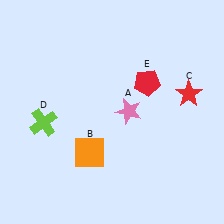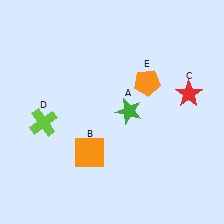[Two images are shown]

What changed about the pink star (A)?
In Image 1, A is pink. In Image 2, it changed to green.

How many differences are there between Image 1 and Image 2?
There are 2 differences between the two images.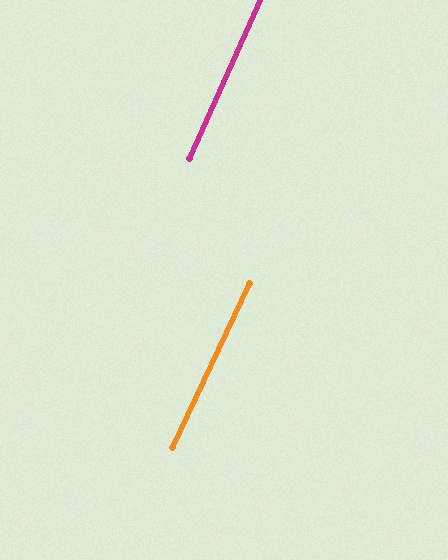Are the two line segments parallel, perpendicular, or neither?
Parallel — their directions differ by only 1.3°.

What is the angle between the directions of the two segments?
Approximately 1 degree.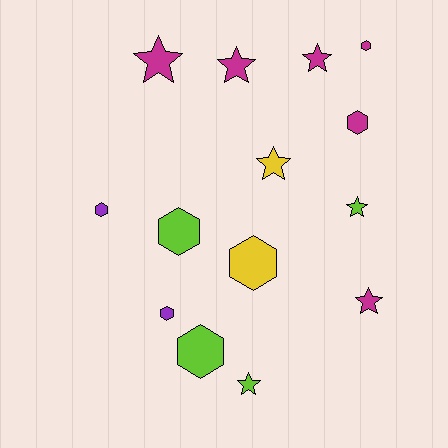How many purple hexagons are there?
There are 2 purple hexagons.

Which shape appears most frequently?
Hexagon, with 7 objects.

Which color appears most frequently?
Magenta, with 6 objects.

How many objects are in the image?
There are 14 objects.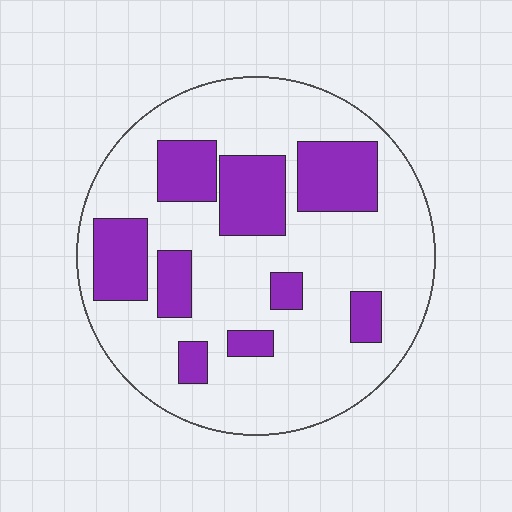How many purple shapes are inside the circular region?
9.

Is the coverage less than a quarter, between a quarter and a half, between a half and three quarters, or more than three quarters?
Between a quarter and a half.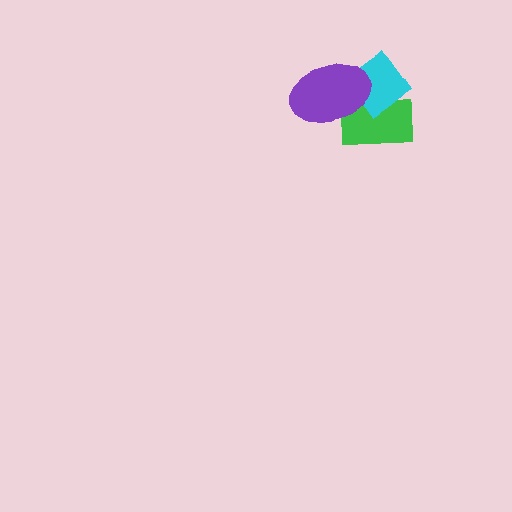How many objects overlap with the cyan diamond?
2 objects overlap with the cyan diamond.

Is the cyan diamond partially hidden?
Yes, it is partially covered by another shape.